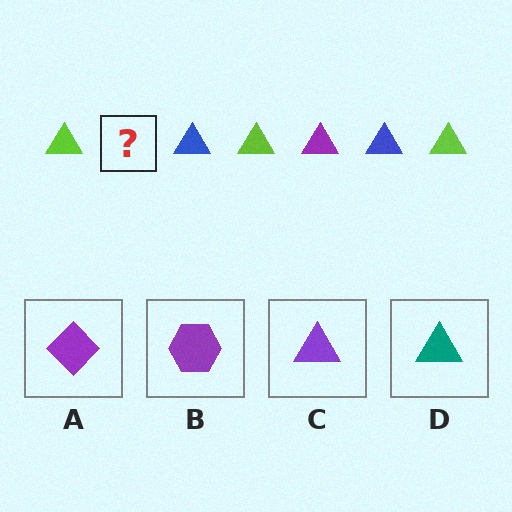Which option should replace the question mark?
Option C.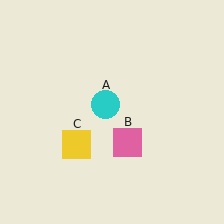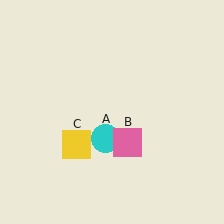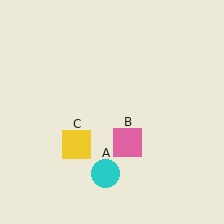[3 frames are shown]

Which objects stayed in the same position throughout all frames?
Pink square (object B) and yellow square (object C) remained stationary.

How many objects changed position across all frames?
1 object changed position: cyan circle (object A).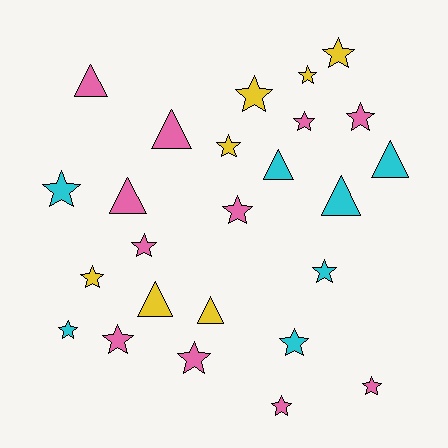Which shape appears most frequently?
Star, with 17 objects.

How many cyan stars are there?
There are 4 cyan stars.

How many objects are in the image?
There are 25 objects.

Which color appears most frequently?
Pink, with 11 objects.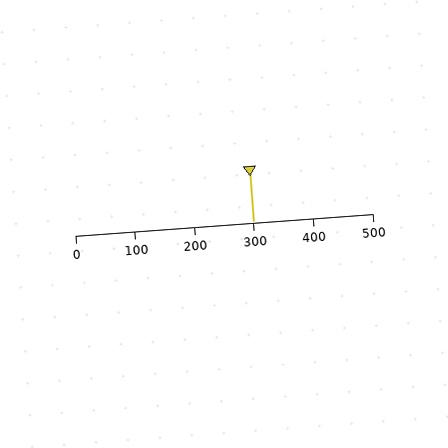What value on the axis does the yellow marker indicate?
The marker indicates approximately 300.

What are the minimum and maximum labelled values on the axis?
The axis runs from 0 to 500.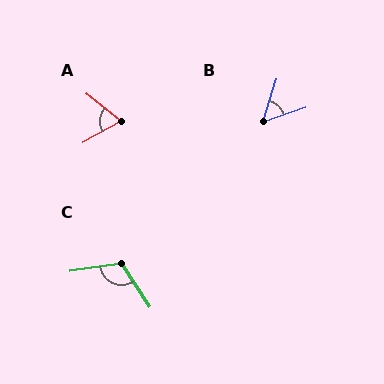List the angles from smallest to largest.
B (53°), A (67°), C (115°).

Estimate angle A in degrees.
Approximately 67 degrees.